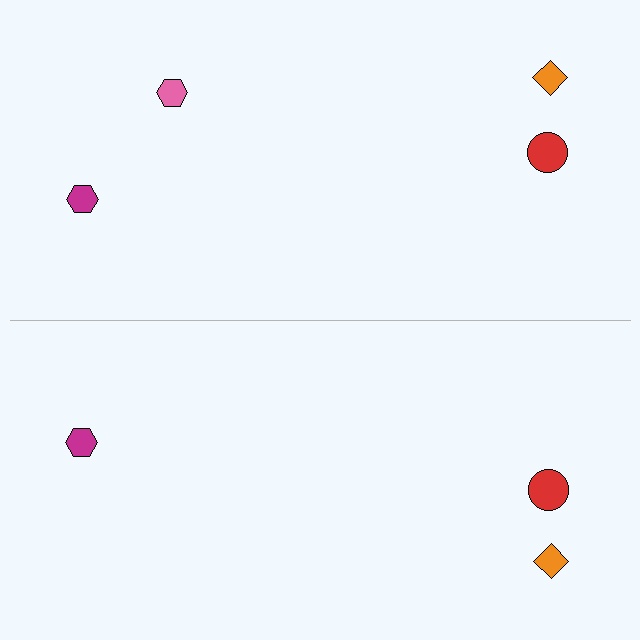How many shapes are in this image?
There are 7 shapes in this image.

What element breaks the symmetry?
A pink hexagon is missing from the bottom side.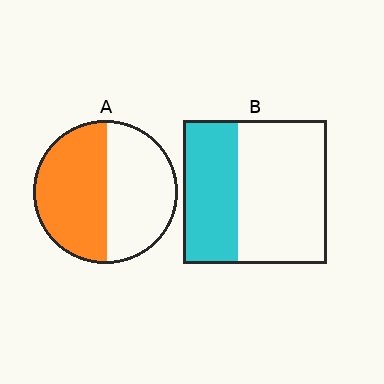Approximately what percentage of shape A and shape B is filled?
A is approximately 50% and B is approximately 40%.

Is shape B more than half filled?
No.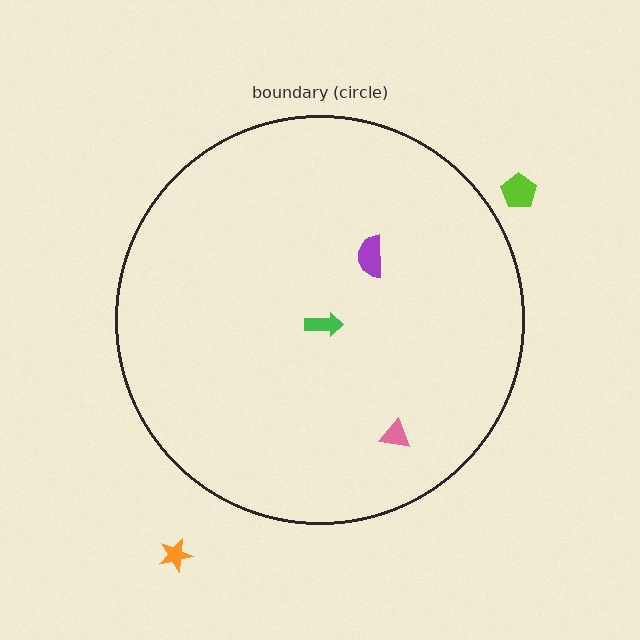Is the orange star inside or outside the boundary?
Outside.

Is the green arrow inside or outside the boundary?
Inside.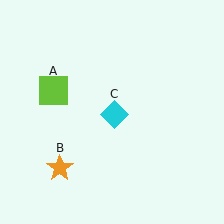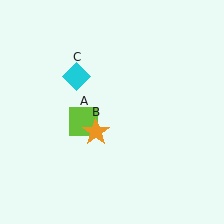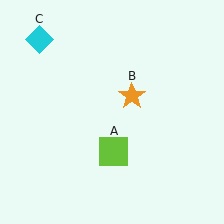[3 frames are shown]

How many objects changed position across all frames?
3 objects changed position: lime square (object A), orange star (object B), cyan diamond (object C).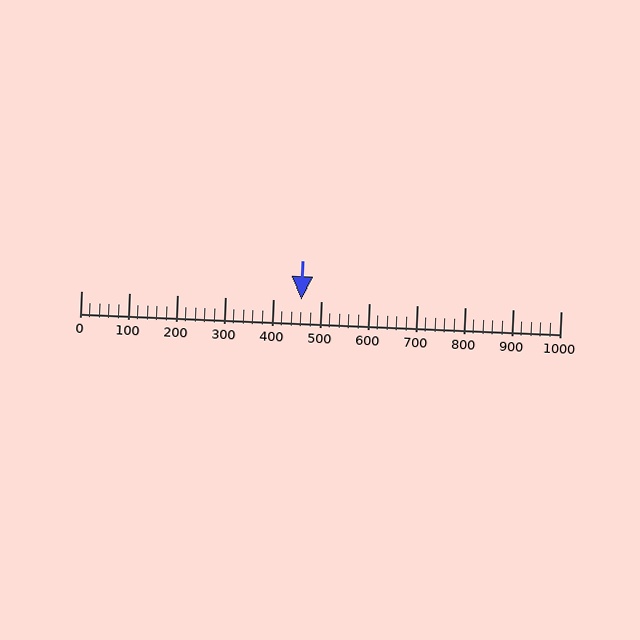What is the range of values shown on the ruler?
The ruler shows values from 0 to 1000.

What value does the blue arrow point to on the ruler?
The blue arrow points to approximately 460.